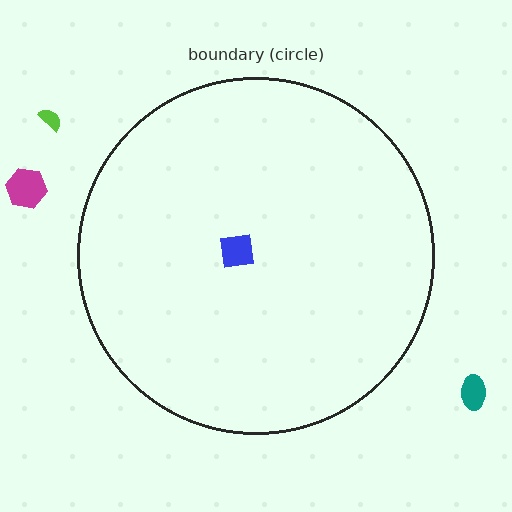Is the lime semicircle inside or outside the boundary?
Outside.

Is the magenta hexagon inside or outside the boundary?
Outside.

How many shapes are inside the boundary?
1 inside, 3 outside.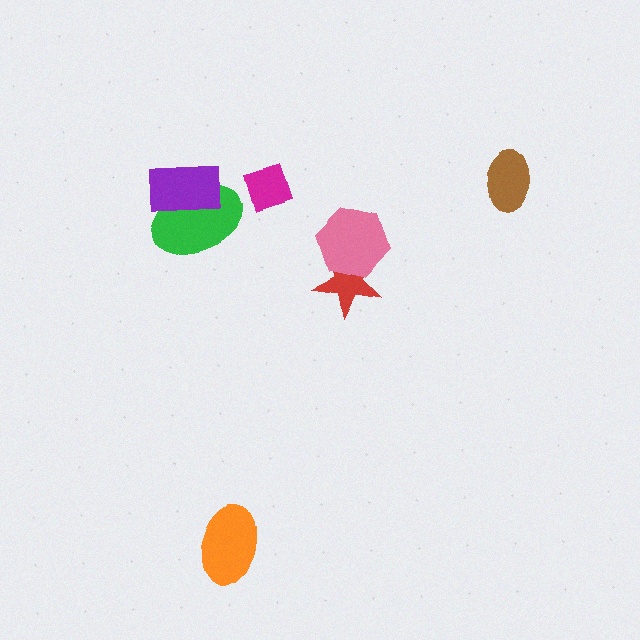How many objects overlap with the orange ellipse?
0 objects overlap with the orange ellipse.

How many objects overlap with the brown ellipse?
0 objects overlap with the brown ellipse.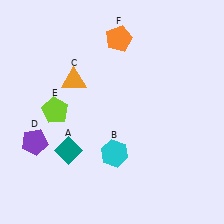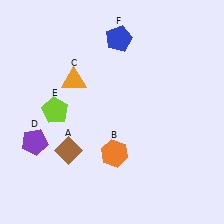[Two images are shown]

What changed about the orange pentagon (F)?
In Image 1, F is orange. In Image 2, it changed to blue.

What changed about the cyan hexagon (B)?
In Image 1, B is cyan. In Image 2, it changed to orange.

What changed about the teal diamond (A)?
In Image 1, A is teal. In Image 2, it changed to brown.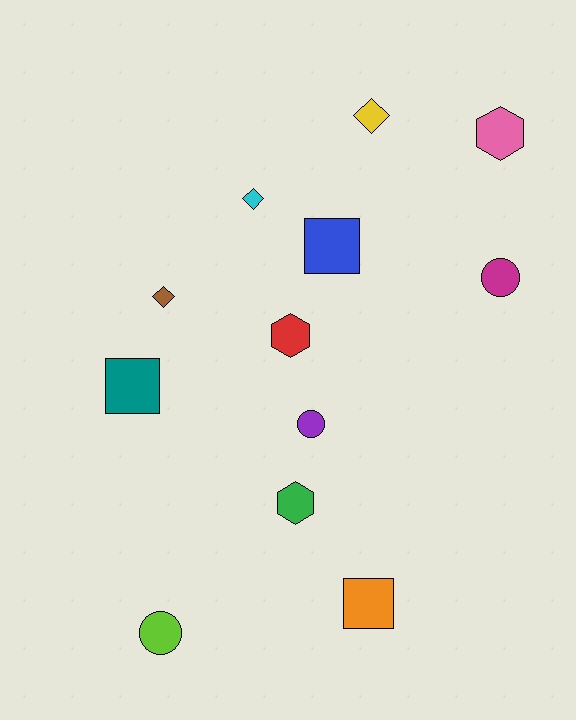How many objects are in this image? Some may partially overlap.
There are 12 objects.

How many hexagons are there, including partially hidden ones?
There are 3 hexagons.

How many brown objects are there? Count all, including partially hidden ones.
There is 1 brown object.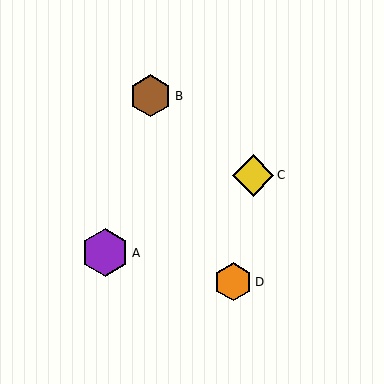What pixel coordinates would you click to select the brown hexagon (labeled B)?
Click at (151, 96) to select the brown hexagon B.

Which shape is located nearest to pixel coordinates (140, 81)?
The brown hexagon (labeled B) at (151, 96) is nearest to that location.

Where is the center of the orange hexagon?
The center of the orange hexagon is at (233, 282).